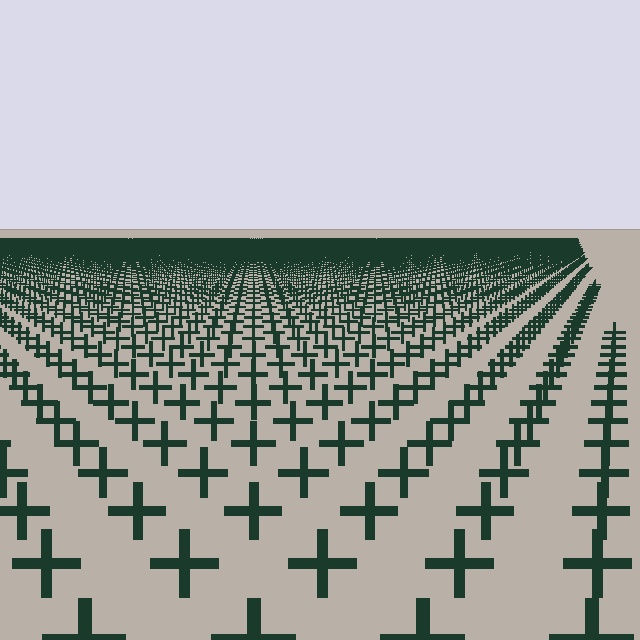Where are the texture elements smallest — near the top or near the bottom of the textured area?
Near the top.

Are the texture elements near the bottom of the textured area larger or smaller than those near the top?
Larger. Near the bottom, elements are closer to the viewer and appear at a bigger on-screen size.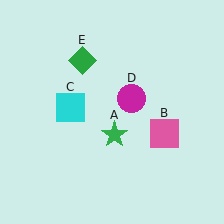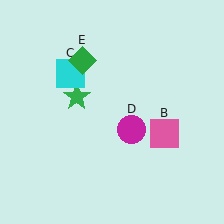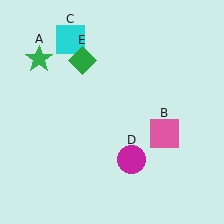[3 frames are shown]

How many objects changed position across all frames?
3 objects changed position: green star (object A), cyan square (object C), magenta circle (object D).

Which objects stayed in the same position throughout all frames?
Pink square (object B) and green diamond (object E) remained stationary.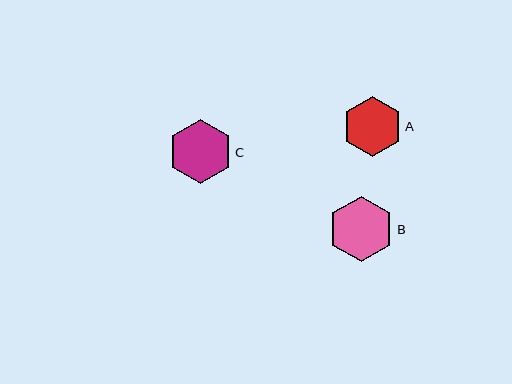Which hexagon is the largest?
Hexagon B is the largest with a size of approximately 66 pixels.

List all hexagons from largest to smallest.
From largest to smallest: B, C, A.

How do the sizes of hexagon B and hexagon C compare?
Hexagon B and hexagon C are approximately the same size.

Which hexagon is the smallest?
Hexagon A is the smallest with a size of approximately 60 pixels.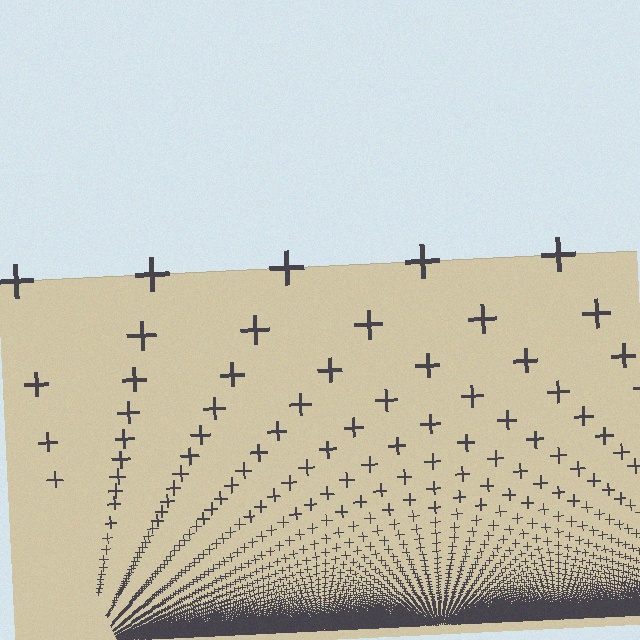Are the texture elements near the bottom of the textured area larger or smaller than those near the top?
Smaller. The gradient is inverted — elements near the bottom are smaller and denser.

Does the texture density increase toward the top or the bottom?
Density increases toward the bottom.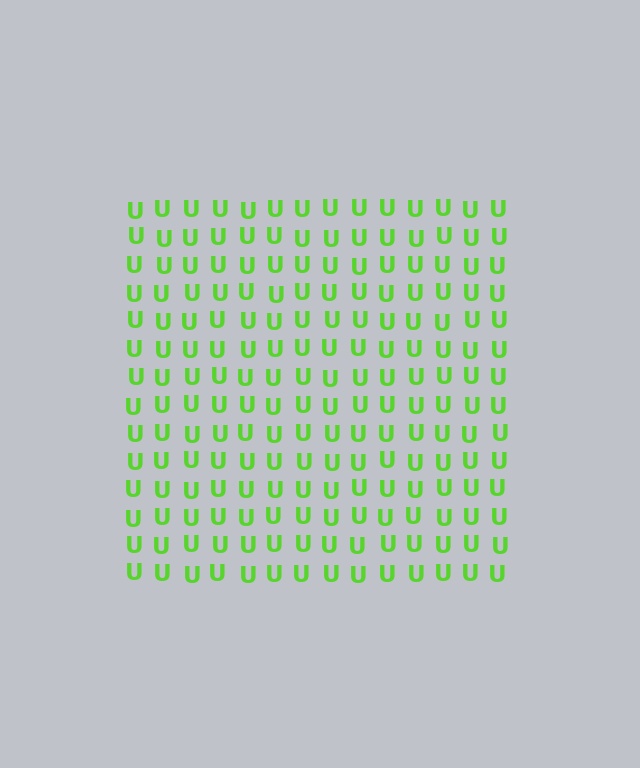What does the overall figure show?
The overall figure shows a square.